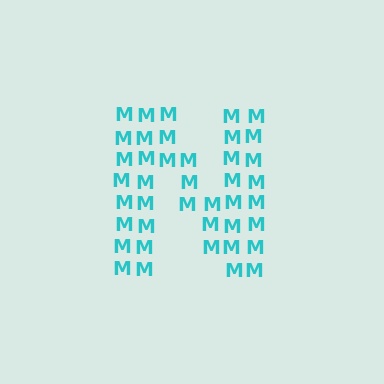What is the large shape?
The large shape is the letter N.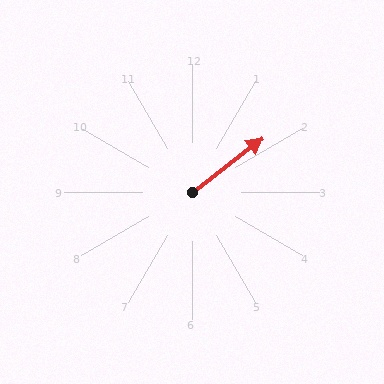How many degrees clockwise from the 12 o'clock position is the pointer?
Approximately 52 degrees.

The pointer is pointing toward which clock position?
Roughly 2 o'clock.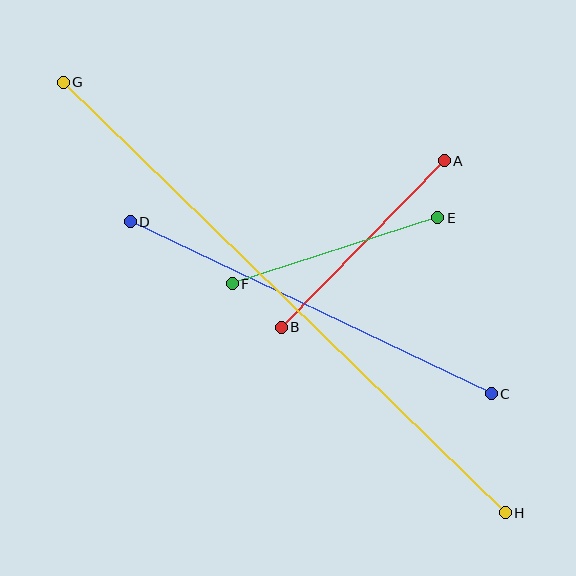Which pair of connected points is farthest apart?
Points G and H are farthest apart.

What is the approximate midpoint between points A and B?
The midpoint is at approximately (363, 244) pixels.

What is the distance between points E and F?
The distance is approximately 216 pixels.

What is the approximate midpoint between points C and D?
The midpoint is at approximately (311, 308) pixels.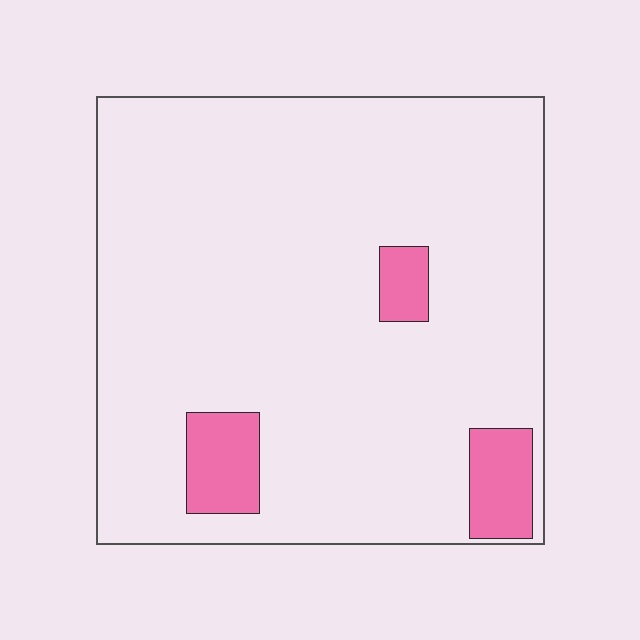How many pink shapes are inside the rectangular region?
3.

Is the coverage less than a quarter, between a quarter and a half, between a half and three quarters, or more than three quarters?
Less than a quarter.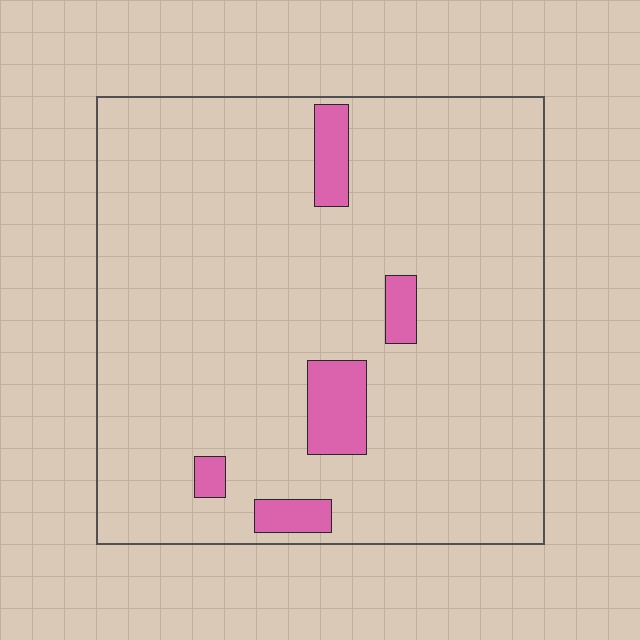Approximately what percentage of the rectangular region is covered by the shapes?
Approximately 10%.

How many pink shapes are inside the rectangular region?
5.